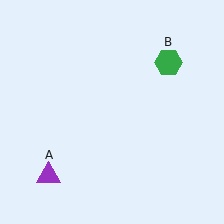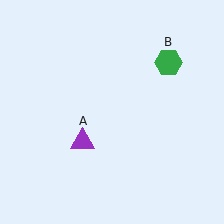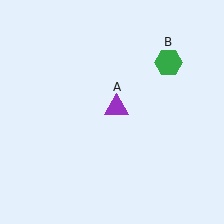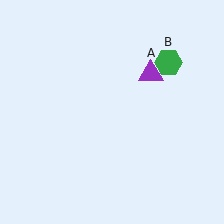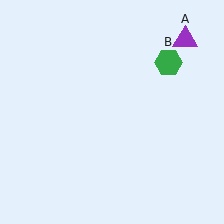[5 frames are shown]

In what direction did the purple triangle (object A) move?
The purple triangle (object A) moved up and to the right.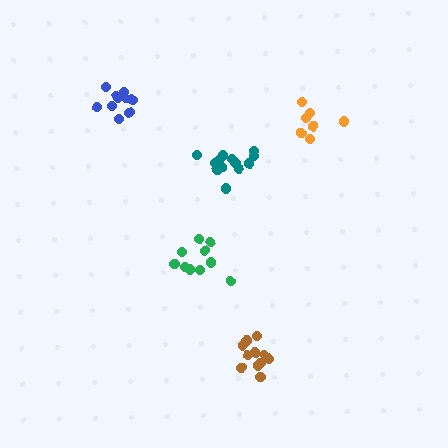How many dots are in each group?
Group 1: 10 dots, Group 2: 11 dots, Group 3: 13 dots, Group 4: 7 dots, Group 5: 11 dots (52 total).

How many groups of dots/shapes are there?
There are 5 groups.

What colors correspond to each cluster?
The clusters are colored: green, brown, teal, orange, blue.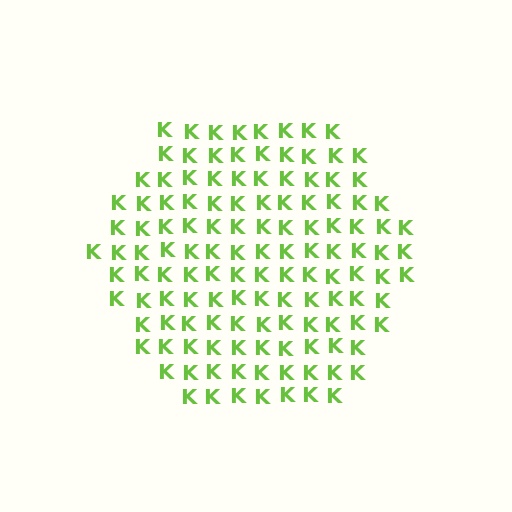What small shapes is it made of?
It is made of small letter K's.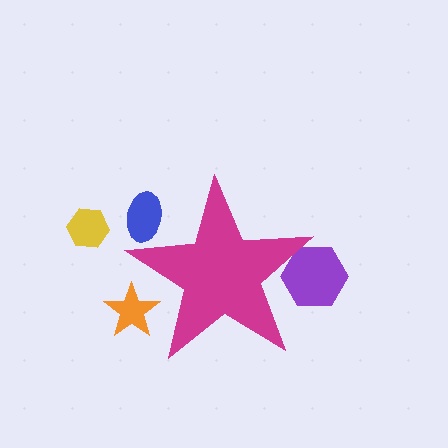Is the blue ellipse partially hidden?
Yes, the blue ellipse is partially hidden behind the magenta star.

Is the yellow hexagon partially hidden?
No, the yellow hexagon is fully visible.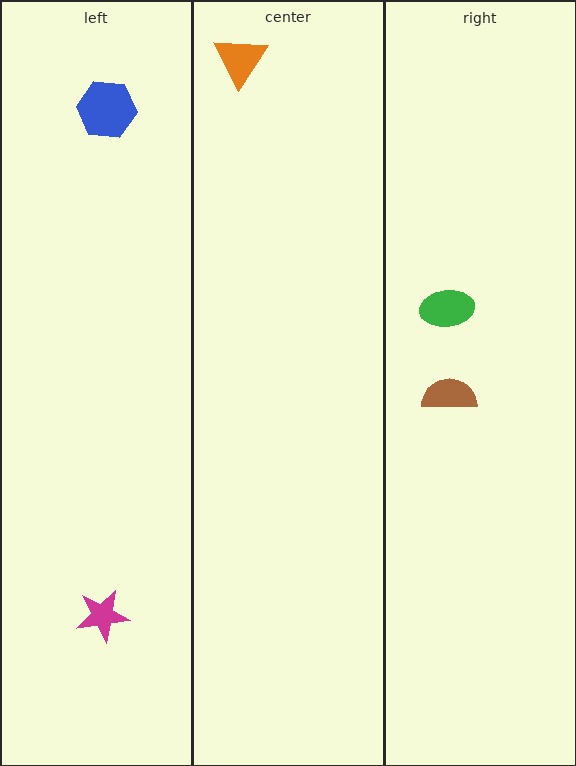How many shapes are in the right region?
2.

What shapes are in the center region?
The orange triangle.